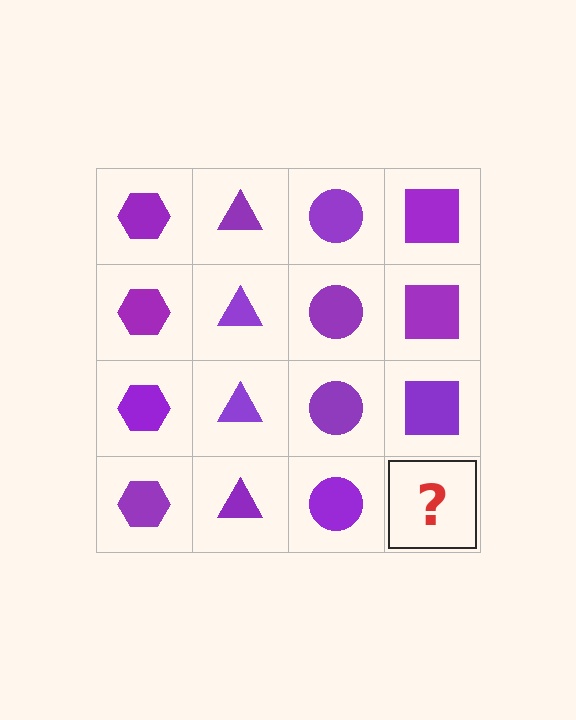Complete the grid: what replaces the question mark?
The question mark should be replaced with a purple square.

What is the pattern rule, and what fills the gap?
The rule is that each column has a consistent shape. The gap should be filled with a purple square.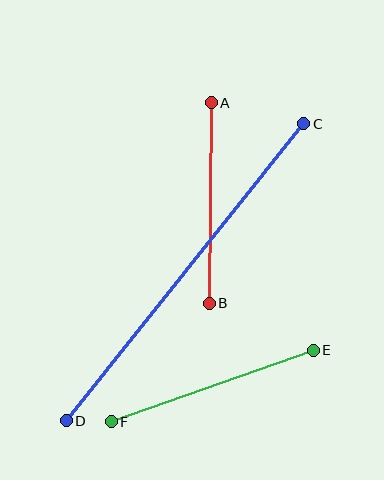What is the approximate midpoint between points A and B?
The midpoint is at approximately (210, 203) pixels.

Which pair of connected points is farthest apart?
Points C and D are farthest apart.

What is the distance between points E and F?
The distance is approximately 215 pixels.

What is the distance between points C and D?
The distance is approximately 380 pixels.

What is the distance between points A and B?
The distance is approximately 201 pixels.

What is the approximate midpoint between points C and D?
The midpoint is at approximately (185, 272) pixels.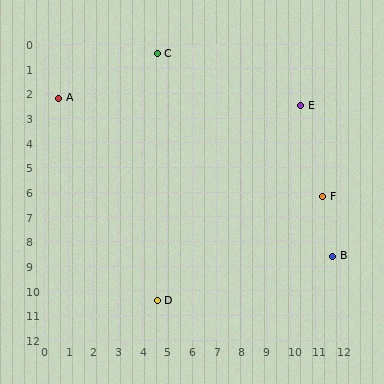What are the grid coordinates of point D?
Point D is at approximately (4.6, 10.4).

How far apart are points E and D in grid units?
Points E and D are about 9.8 grid units apart.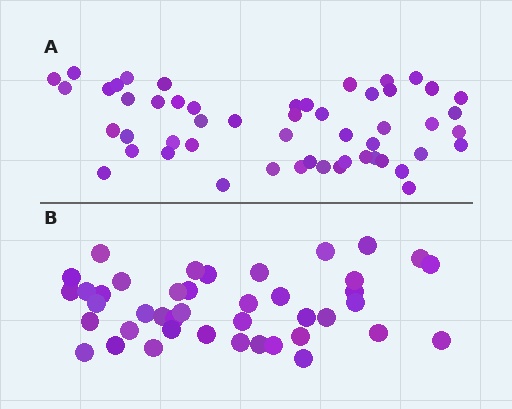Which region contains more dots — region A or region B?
Region A (the top region) has more dots.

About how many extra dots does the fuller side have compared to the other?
Region A has roughly 10 or so more dots than region B.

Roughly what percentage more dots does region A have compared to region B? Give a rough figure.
About 25% more.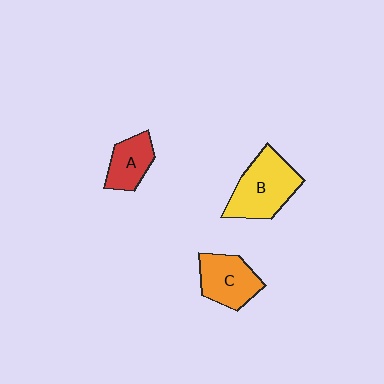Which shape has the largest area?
Shape B (yellow).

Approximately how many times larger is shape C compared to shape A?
Approximately 1.3 times.